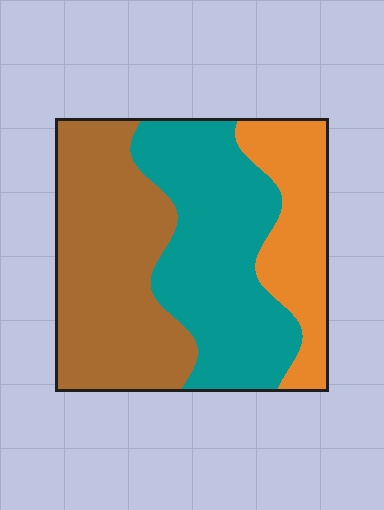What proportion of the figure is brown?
Brown covers roughly 40% of the figure.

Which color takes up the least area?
Orange, at roughly 20%.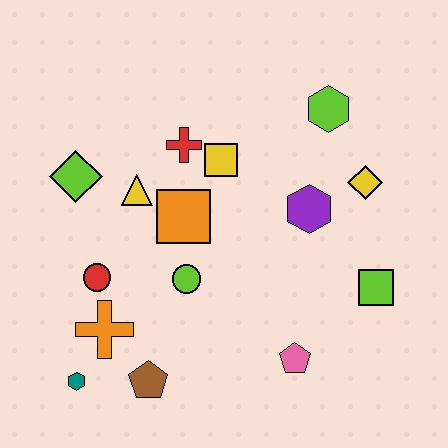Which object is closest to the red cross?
The yellow square is closest to the red cross.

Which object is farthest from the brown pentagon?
The lime hexagon is farthest from the brown pentagon.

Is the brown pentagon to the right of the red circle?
Yes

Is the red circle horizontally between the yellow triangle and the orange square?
No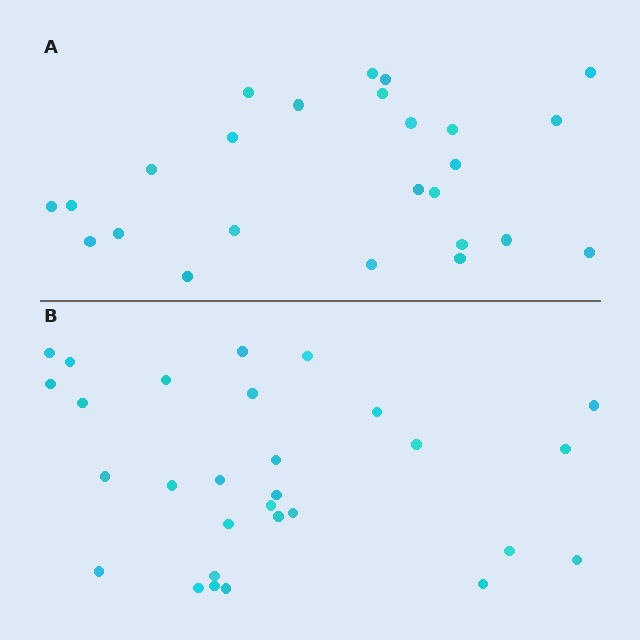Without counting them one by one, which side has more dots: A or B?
Region B (the bottom region) has more dots.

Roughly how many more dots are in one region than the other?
Region B has about 4 more dots than region A.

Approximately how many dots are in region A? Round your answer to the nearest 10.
About 20 dots. (The exact count is 25, which rounds to 20.)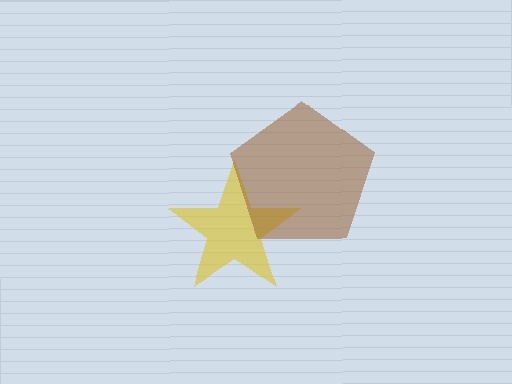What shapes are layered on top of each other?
The layered shapes are: a yellow star, a brown pentagon.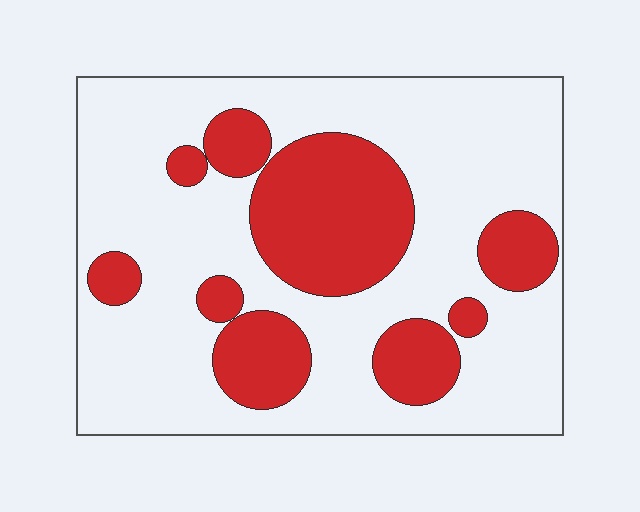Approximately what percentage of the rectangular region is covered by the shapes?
Approximately 30%.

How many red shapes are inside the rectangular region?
9.